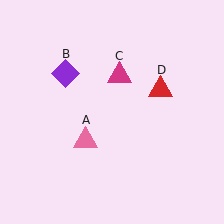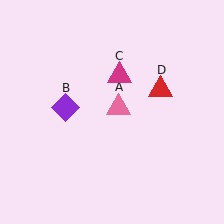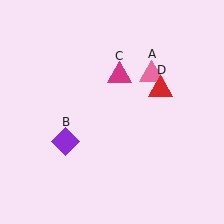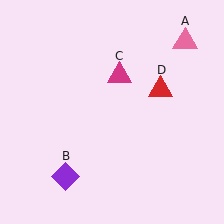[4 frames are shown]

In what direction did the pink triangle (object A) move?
The pink triangle (object A) moved up and to the right.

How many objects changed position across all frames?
2 objects changed position: pink triangle (object A), purple diamond (object B).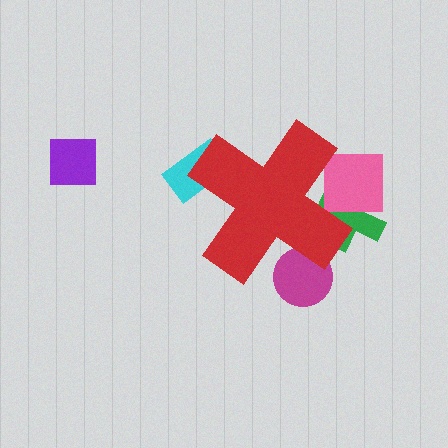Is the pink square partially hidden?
Yes, the pink square is partially hidden behind the red cross.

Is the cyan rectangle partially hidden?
Yes, the cyan rectangle is partially hidden behind the red cross.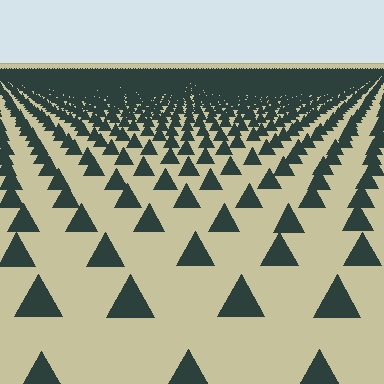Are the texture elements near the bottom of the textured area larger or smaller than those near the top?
Larger. Near the bottom, elements are closer to the viewer and appear at a bigger on-screen size.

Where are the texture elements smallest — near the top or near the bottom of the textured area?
Near the top.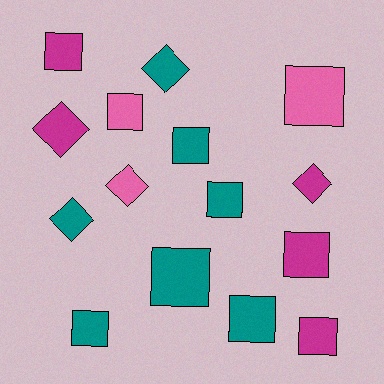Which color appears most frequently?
Teal, with 7 objects.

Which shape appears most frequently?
Square, with 10 objects.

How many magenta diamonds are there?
There are 2 magenta diamonds.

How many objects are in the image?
There are 15 objects.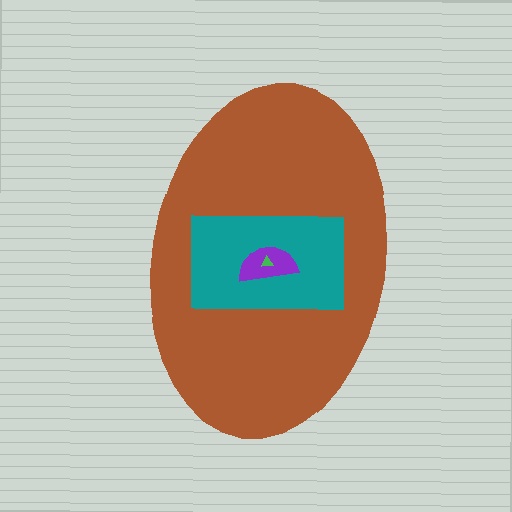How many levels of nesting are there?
4.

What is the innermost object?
The green triangle.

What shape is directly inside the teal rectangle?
The purple semicircle.